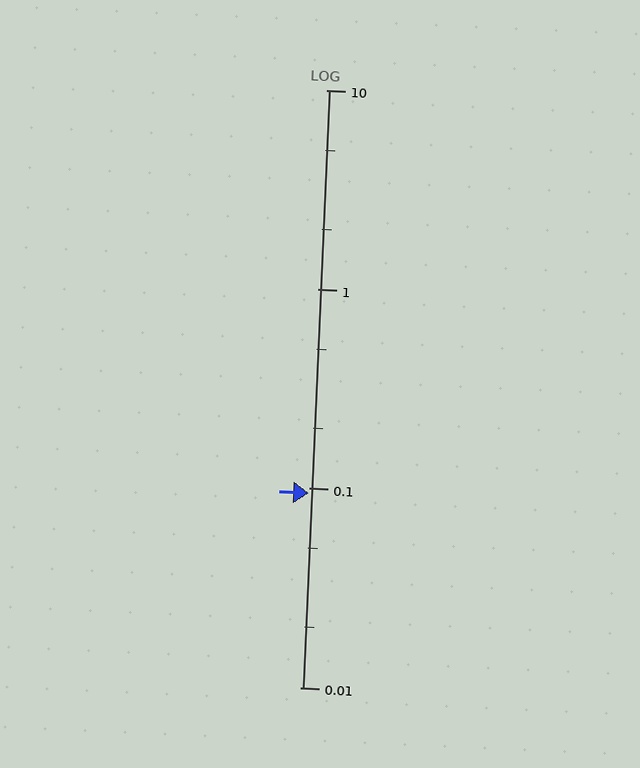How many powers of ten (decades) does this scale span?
The scale spans 3 decades, from 0.01 to 10.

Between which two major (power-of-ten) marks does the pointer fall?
The pointer is between 0.01 and 0.1.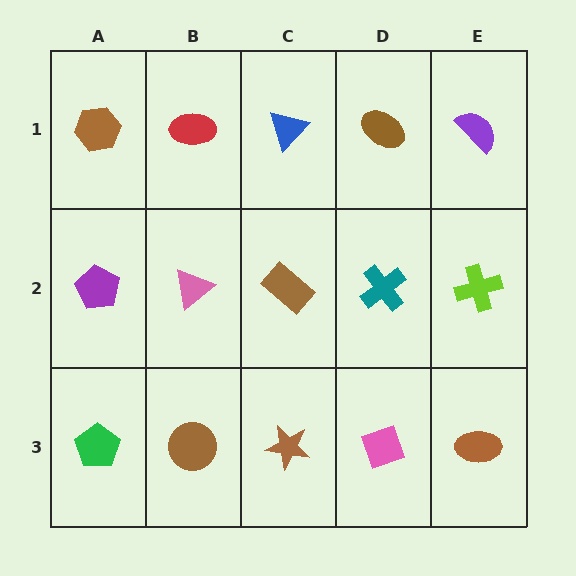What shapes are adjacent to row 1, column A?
A purple pentagon (row 2, column A), a red ellipse (row 1, column B).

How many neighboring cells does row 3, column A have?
2.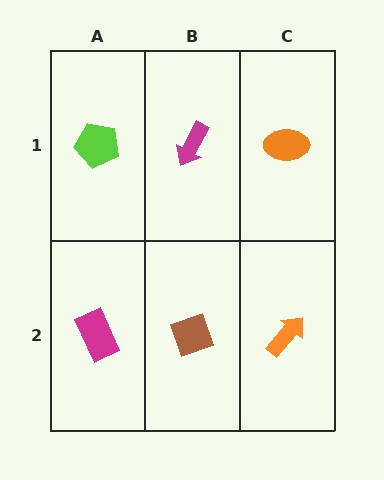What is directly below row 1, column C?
An orange arrow.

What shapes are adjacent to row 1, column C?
An orange arrow (row 2, column C), a magenta arrow (row 1, column B).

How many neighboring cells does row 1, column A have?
2.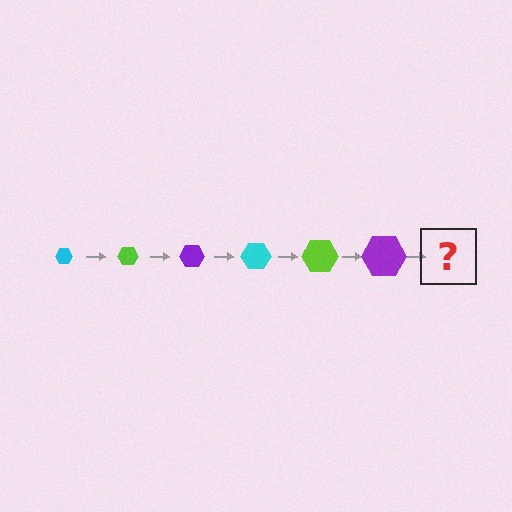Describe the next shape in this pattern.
It should be a cyan hexagon, larger than the previous one.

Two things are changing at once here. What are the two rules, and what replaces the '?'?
The two rules are that the hexagon grows larger each step and the color cycles through cyan, lime, and purple. The '?' should be a cyan hexagon, larger than the previous one.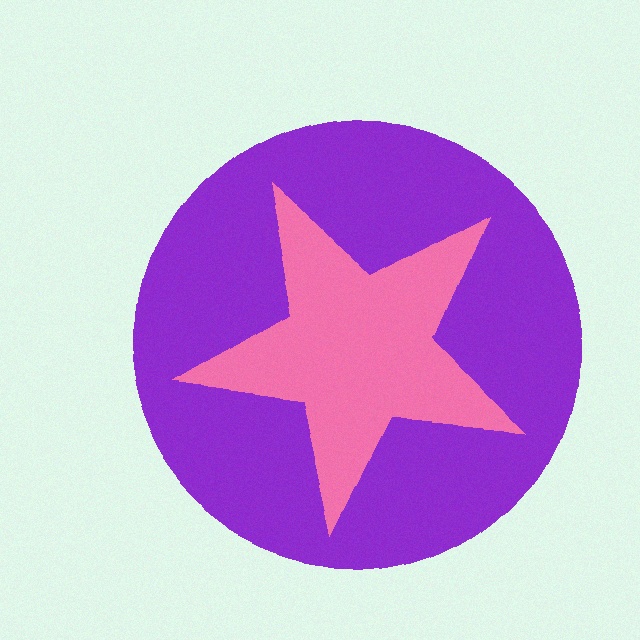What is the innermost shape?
The pink star.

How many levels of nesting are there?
2.